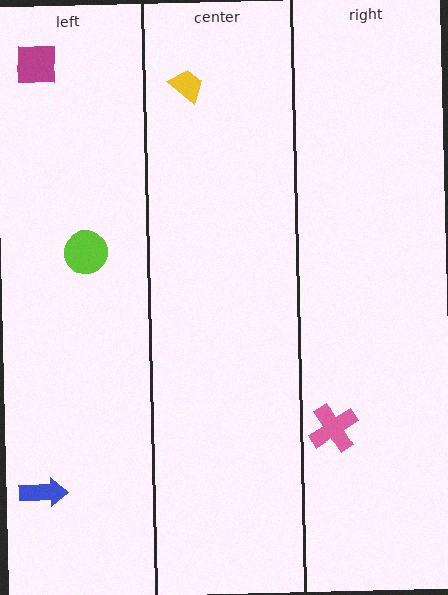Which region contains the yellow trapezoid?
The center region.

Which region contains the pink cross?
The right region.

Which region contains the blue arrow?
The left region.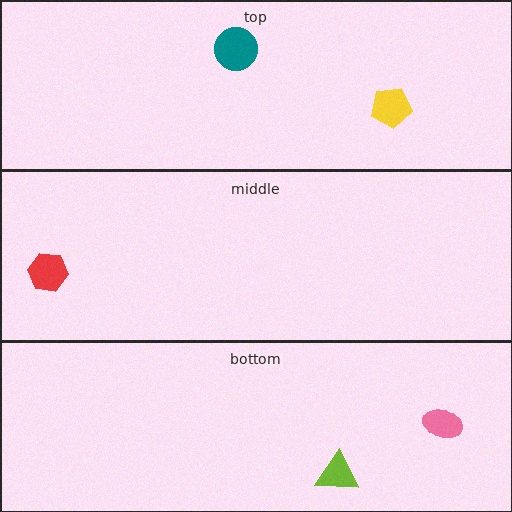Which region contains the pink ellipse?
The bottom region.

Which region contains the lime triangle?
The bottom region.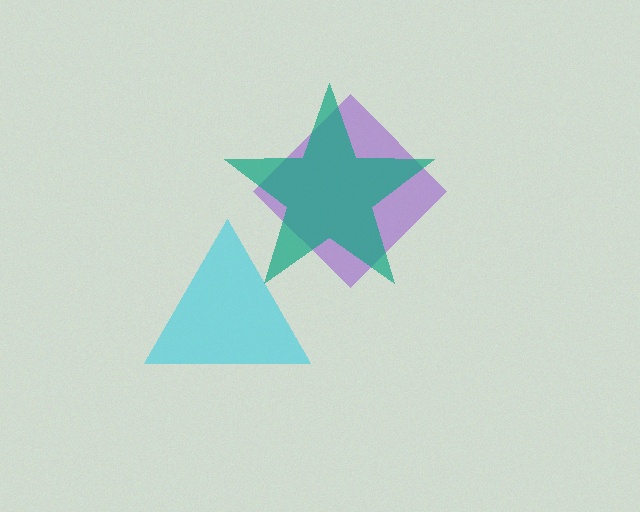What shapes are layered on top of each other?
The layered shapes are: a purple diamond, a teal star, a cyan triangle.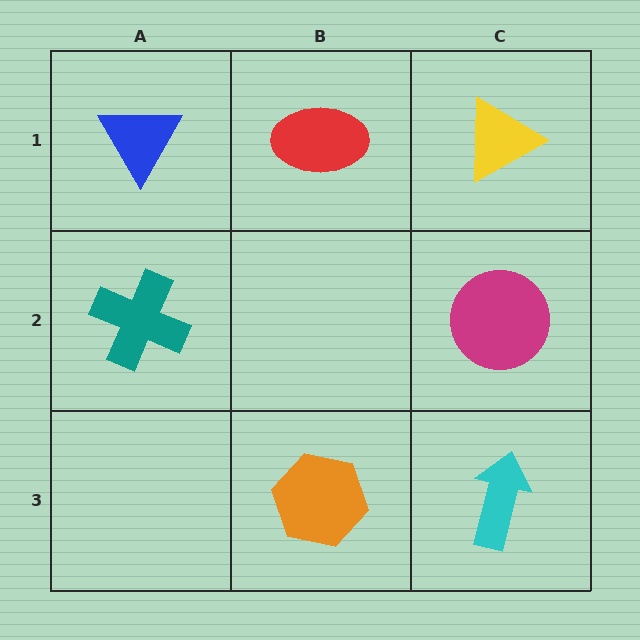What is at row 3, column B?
An orange hexagon.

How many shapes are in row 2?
2 shapes.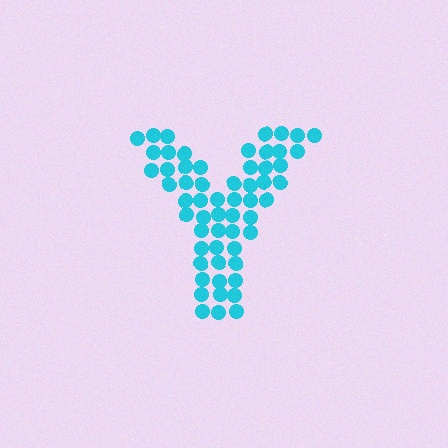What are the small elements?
The small elements are circles.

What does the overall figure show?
The overall figure shows the letter Y.